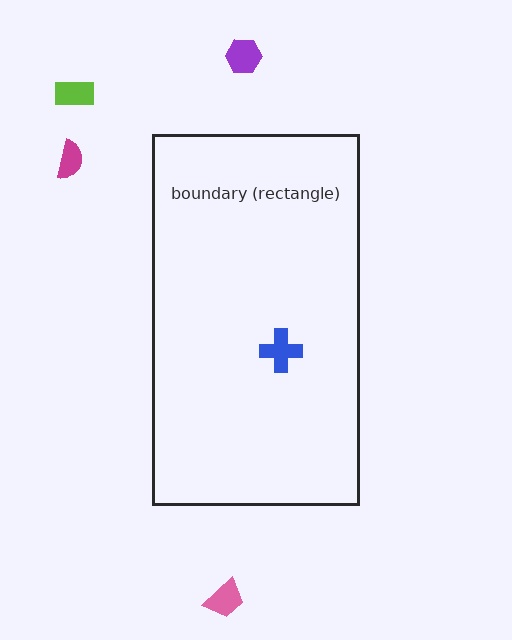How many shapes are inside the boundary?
1 inside, 4 outside.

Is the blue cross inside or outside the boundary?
Inside.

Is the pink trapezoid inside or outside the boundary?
Outside.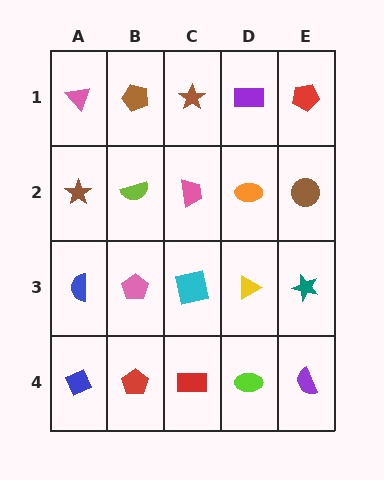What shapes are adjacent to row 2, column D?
A purple rectangle (row 1, column D), a yellow triangle (row 3, column D), a pink trapezoid (row 2, column C), a brown circle (row 2, column E).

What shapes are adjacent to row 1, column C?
A pink trapezoid (row 2, column C), a brown pentagon (row 1, column B), a purple rectangle (row 1, column D).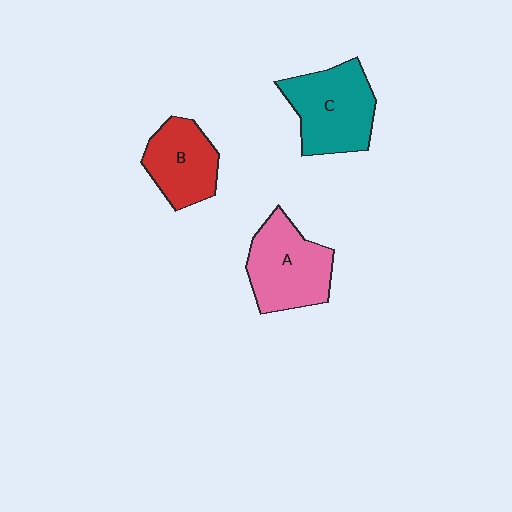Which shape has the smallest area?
Shape B (red).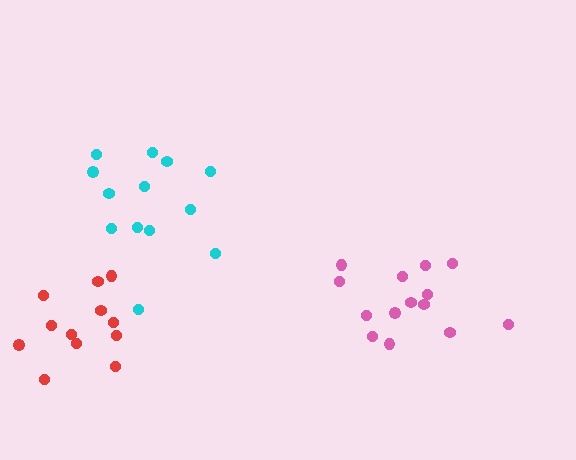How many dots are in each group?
Group 1: 13 dots, Group 2: 12 dots, Group 3: 14 dots (39 total).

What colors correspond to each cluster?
The clusters are colored: cyan, red, pink.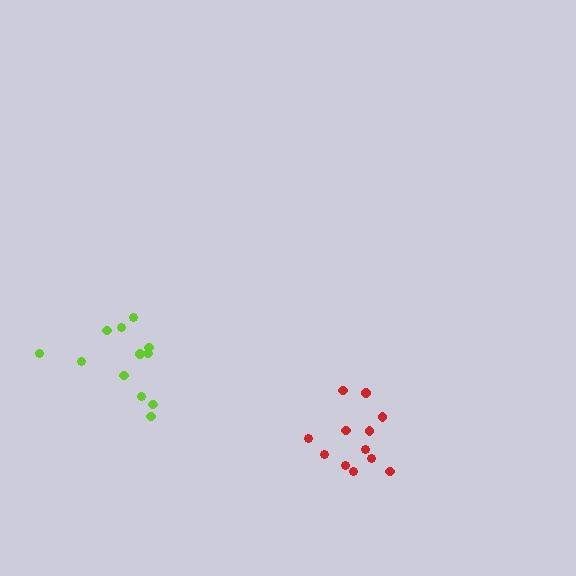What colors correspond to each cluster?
The clusters are colored: red, lime.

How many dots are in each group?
Group 1: 12 dots, Group 2: 12 dots (24 total).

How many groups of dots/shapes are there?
There are 2 groups.